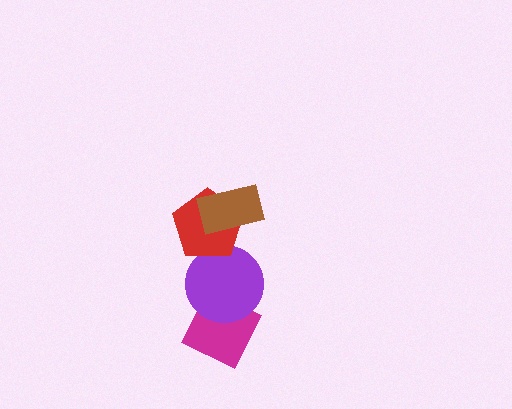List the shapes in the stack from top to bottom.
From top to bottom: the brown rectangle, the red pentagon, the purple circle, the magenta diamond.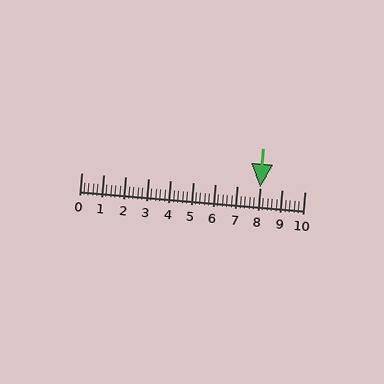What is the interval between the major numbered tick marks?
The major tick marks are spaced 1 units apart.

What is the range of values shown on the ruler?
The ruler shows values from 0 to 10.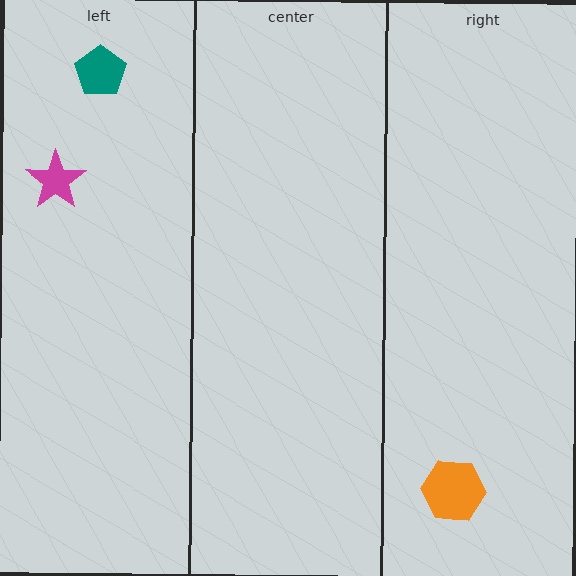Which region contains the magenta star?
The left region.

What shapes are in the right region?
The orange hexagon.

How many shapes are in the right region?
1.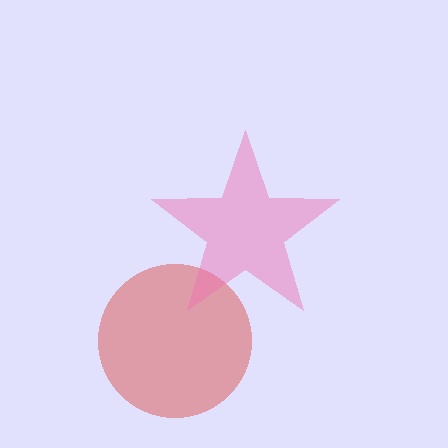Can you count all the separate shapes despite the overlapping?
Yes, there are 2 separate shapes.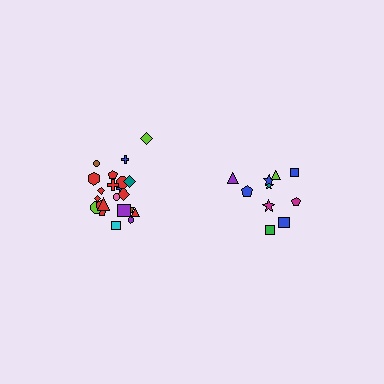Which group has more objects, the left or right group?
The left group.